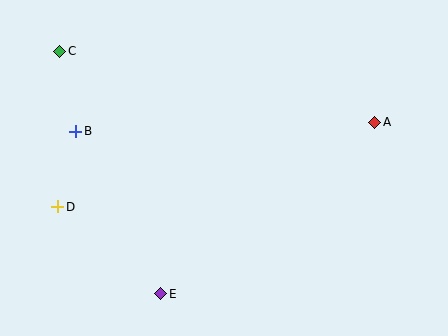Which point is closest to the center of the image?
Point E at (161, 294) is closest to the center.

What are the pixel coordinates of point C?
Point C is at (60, 51).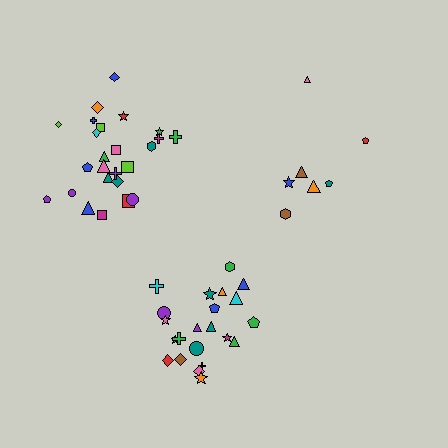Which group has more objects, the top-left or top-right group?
The top-left group.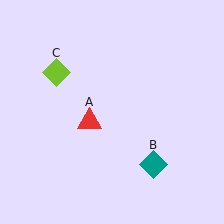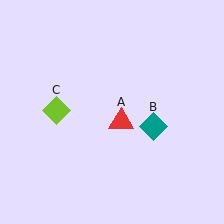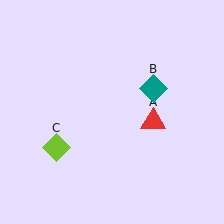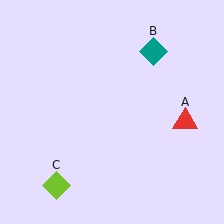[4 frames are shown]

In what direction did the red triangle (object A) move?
The red triangle (object A) moved right.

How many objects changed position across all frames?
3 objects changed position: red triangle (object A), teal diamond (object B), lime diamond (object C).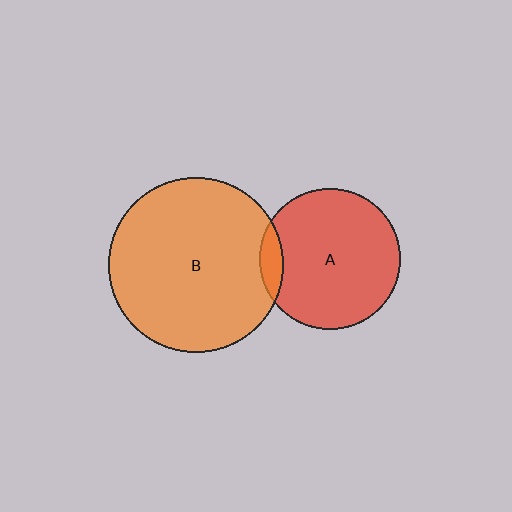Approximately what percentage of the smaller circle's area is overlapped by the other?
Approximately 10%.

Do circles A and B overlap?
Yes.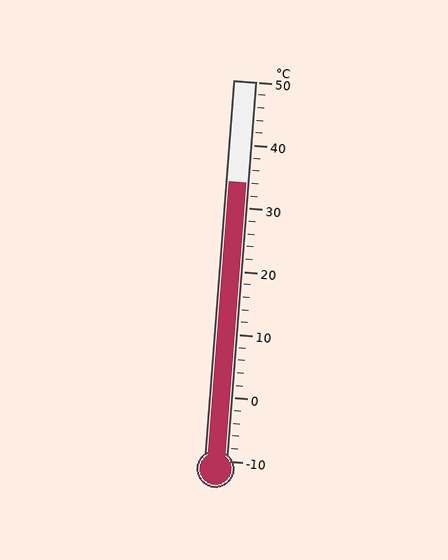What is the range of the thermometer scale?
The thermometer scale ranges from -10°C to 50°C.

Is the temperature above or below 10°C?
The temperature is above 10°C.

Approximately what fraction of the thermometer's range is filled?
The thermometer is filled to approximately 75% of its range.